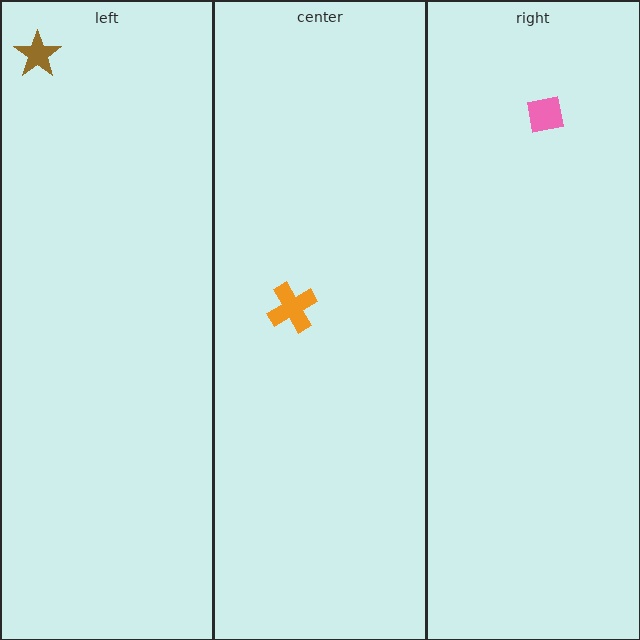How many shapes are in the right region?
1.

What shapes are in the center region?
The orange cross.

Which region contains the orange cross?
The center region.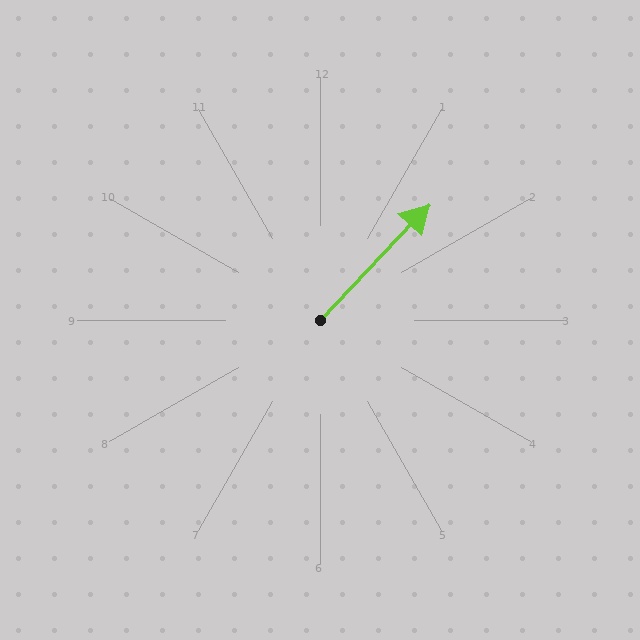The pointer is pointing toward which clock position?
Roughly 1 o'clock.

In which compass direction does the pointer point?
Northeast.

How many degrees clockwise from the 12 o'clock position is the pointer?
Approximately 43 degrees.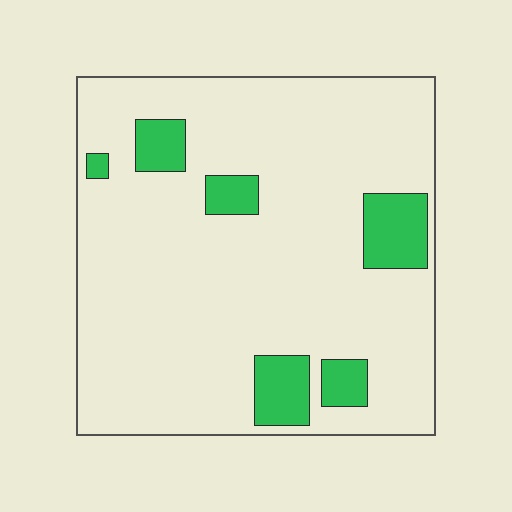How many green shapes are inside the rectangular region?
6.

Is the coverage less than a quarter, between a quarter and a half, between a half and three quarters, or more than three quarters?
Less than a quarter.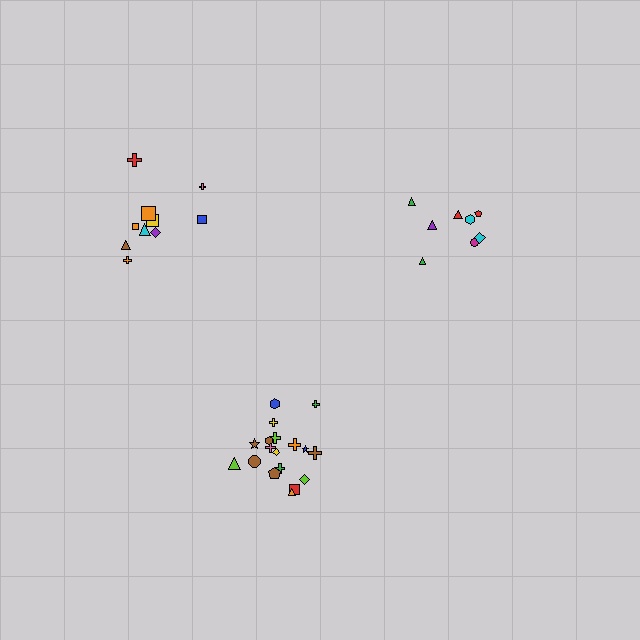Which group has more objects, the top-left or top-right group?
The top-left group.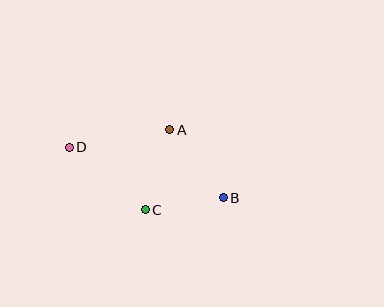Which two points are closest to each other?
Points B and C are closest to each other.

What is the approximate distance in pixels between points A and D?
The distance between A and D is approximately 102 pixels.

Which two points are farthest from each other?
Points B and D are farthest from each other.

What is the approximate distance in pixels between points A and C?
The distance between A and C is approximately 84 pixels.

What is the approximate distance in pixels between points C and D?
The distance between C and D is approximately 98 pixels.